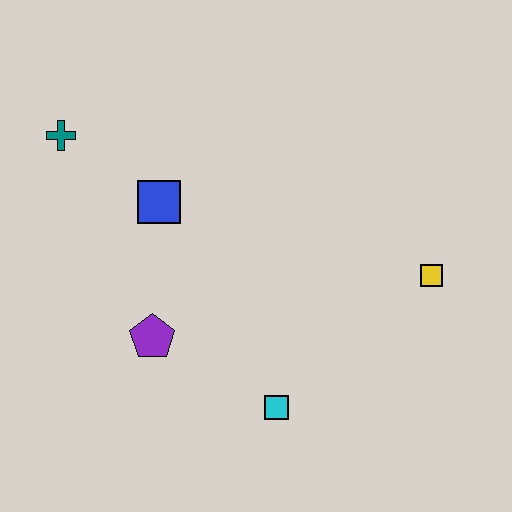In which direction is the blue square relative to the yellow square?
The blue square is to the left of the yellow square.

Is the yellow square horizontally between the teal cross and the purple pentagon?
No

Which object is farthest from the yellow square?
The teal cross is farthest from the yellow square.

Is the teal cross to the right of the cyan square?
No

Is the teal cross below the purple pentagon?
No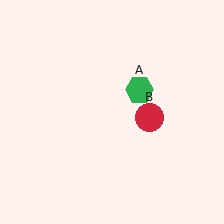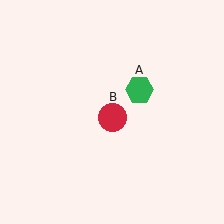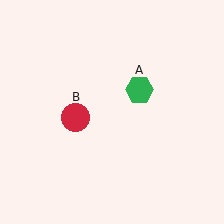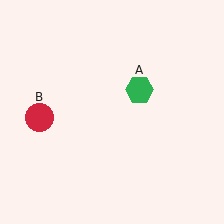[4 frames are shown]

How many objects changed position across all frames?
1 object changed position: red circle (object B).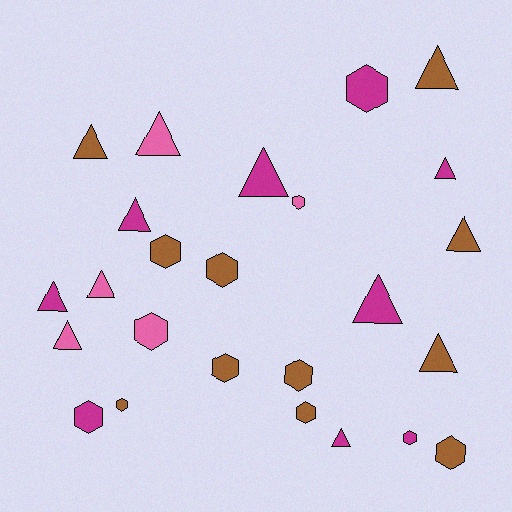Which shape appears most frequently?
Triangle, with 13 objects.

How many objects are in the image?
There are 25 objects.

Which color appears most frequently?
Brown, with 11 objects.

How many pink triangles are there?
There are 3 pink triangles.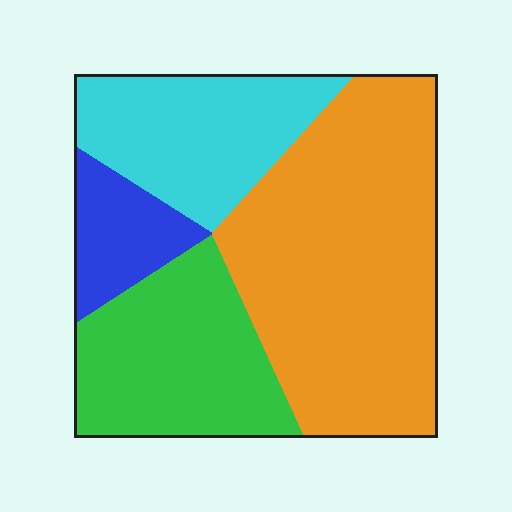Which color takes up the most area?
Orange, at roughly 45%.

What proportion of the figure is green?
Green takes up about one quarter (1/4) of the figure.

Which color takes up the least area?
Blue, at roughly 10%.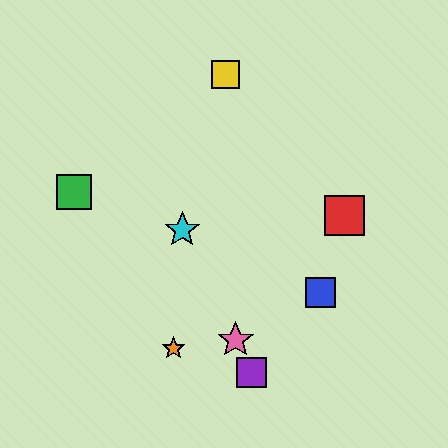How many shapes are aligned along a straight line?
3 shapes (the purple square, the cyan star, the pink star) are aligned along a straight line.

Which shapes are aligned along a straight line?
The purple square, the cyan star, the pink star are aligned along a straight line.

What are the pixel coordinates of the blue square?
The blue square is at (320, 293).